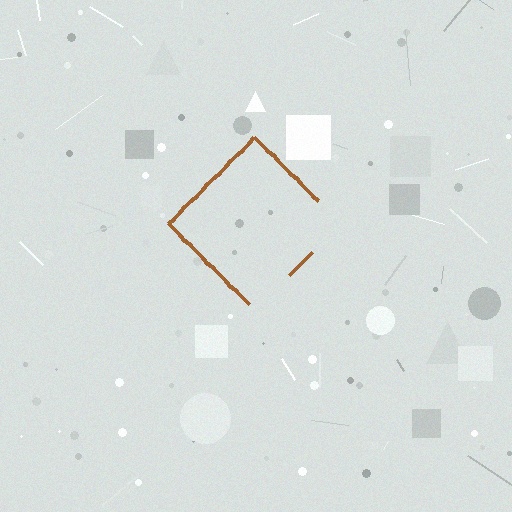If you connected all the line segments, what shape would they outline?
They would outline a diamond.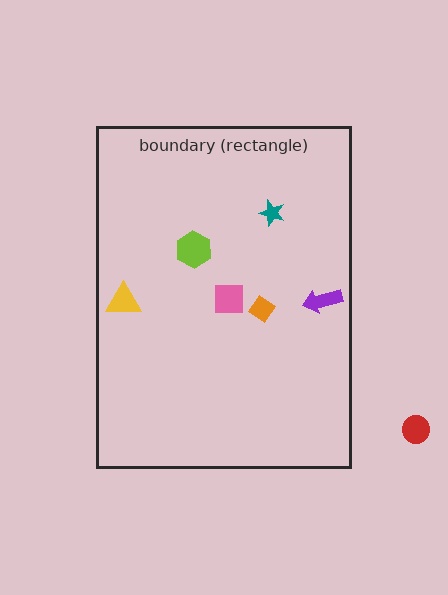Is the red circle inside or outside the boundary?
Outside.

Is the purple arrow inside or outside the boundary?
Inside.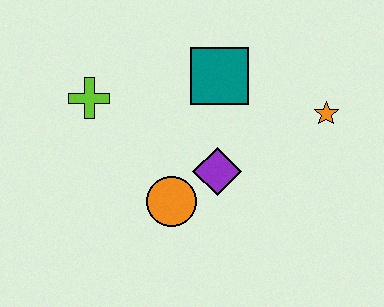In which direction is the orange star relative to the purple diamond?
The orange star is to the right of the purple diamond.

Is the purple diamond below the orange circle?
No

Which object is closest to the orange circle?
The purple diamond is closest to the orange circle.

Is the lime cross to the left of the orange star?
Yes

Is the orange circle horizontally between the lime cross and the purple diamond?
Yes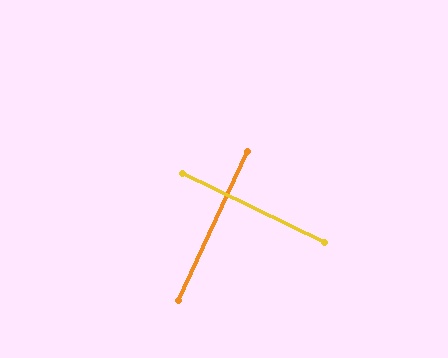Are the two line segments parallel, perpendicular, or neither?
Perpendicular — they meet at approximately 89°.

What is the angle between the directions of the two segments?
Approximately 89 degrees.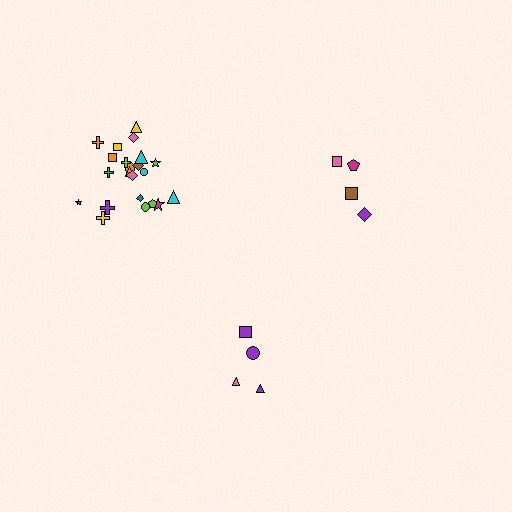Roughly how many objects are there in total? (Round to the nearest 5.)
Roughly 30 objects in total.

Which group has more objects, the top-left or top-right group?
The top-left group.